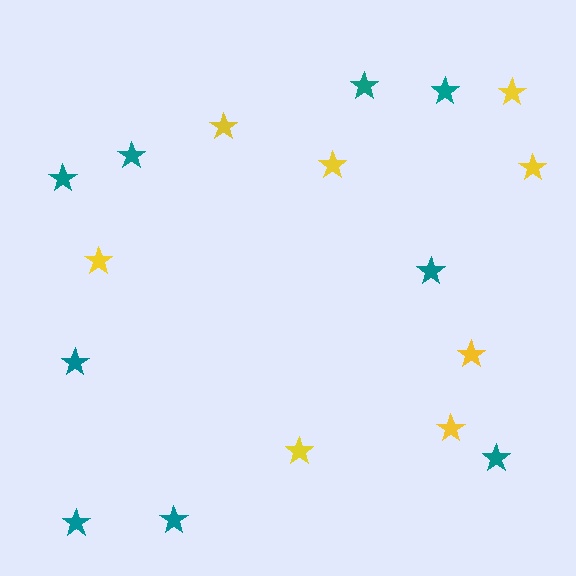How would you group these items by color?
There are 2 groups: one group of teal stars (9) and one group of yellow stars (8).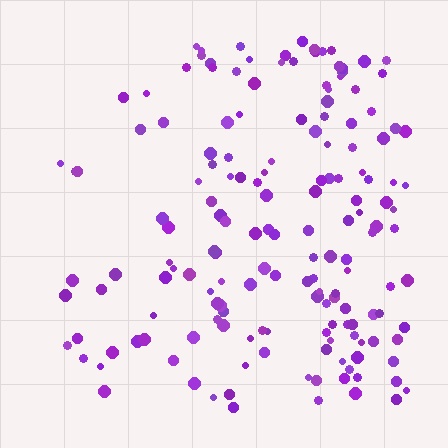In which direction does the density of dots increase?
From left to right, with the right side densest.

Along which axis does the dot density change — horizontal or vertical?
Horizontal.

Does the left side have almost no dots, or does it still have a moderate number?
Still a moderate number, just noticeably fewer than the right.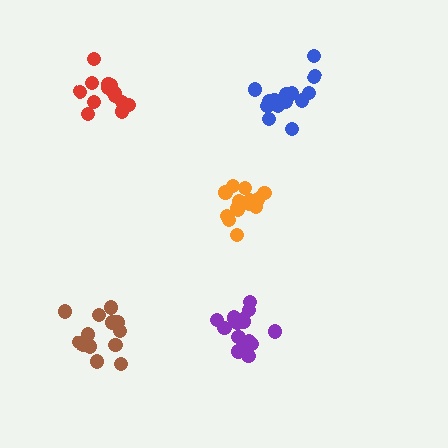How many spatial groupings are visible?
There are 5 spatial groupings.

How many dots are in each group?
Group 1: 15 dots, Group 2: 13 dots, Group 3: 17 dots, Group 4: 13 dots, Group 5: 14 dots (72 total).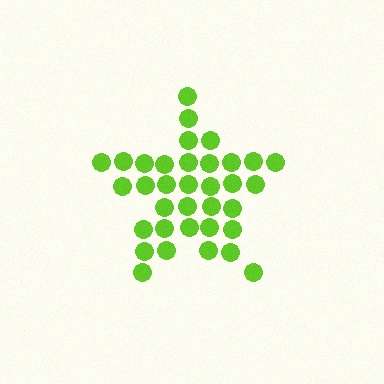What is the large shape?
The large shape is a star.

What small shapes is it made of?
It is made of small circles.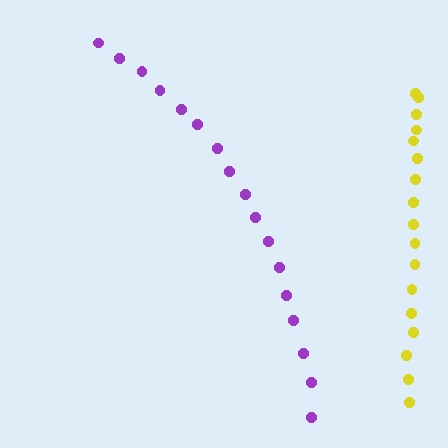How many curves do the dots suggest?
There are 2 distinct paths.